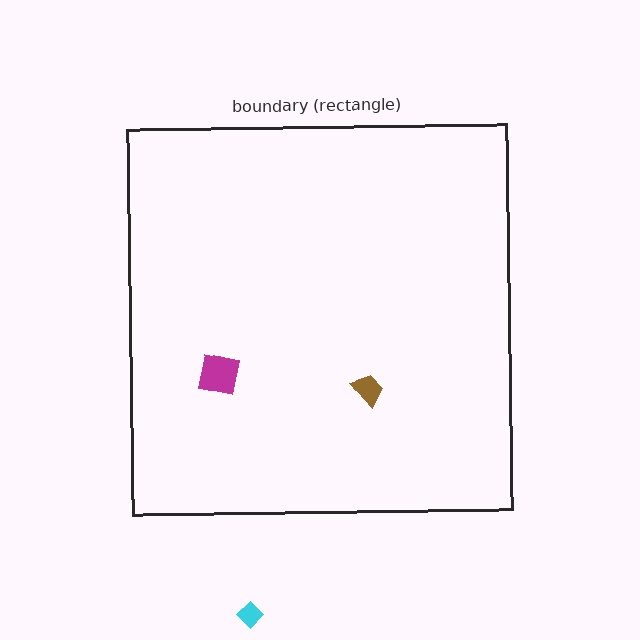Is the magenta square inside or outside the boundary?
Inside.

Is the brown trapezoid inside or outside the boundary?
Inside.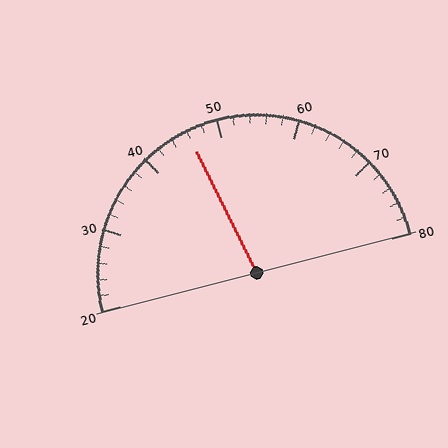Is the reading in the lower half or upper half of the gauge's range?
The reading is in the lower half of the range (20 to 80).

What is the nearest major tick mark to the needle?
The nearest major tick mark is 50.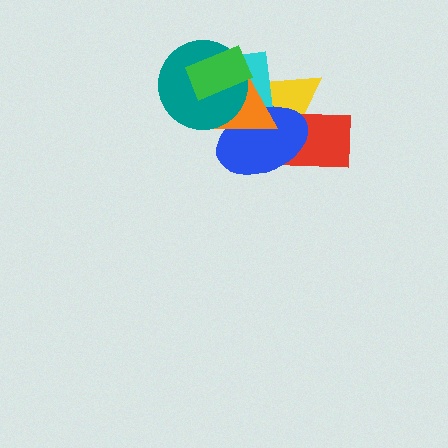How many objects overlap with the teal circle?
5 objects overlap with the teal circle.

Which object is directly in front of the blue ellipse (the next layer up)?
The orange triangle is directly in front of the blue ellipse.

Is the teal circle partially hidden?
Yes, it is partially covered by another shape.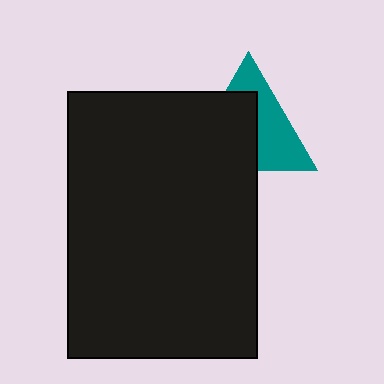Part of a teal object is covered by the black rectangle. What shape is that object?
It is a triangle.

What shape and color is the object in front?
The object in front is a black rectangle.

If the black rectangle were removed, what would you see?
You would see the complete teal triangle.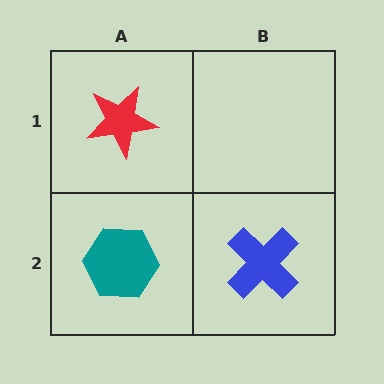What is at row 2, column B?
A blue cross.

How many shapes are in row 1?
1 shape.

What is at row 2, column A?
A teal hexagon.